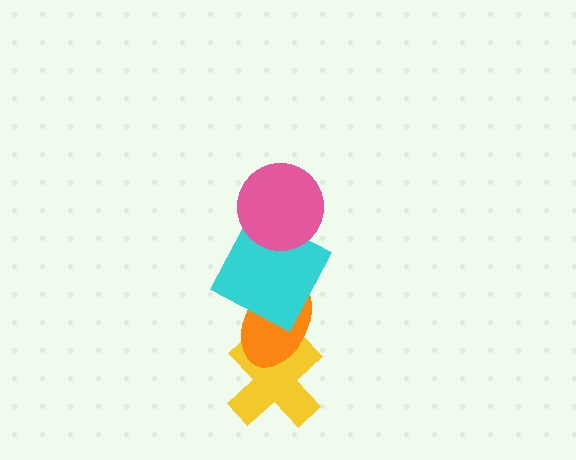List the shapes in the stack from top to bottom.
From top to bottom: the pink circle, the cyan square, the orange ellipse, the yellow cross.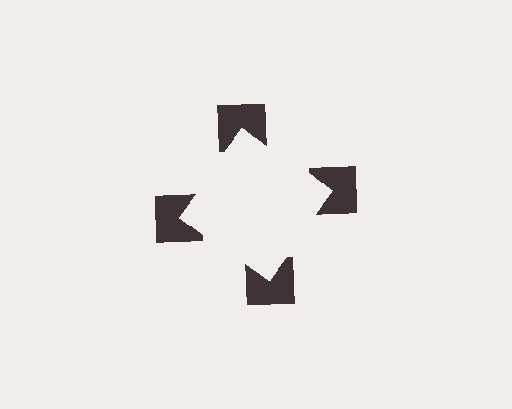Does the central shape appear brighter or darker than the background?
It typically appears slightly brighter than the background, even though no actual brightness change is drawn.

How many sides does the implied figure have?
4 sides.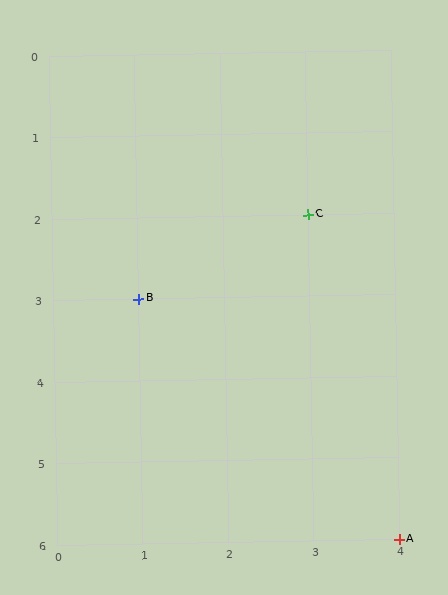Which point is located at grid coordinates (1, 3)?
Point B is at (1, 3).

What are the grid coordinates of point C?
Point C is at grid coordinates (3, 2).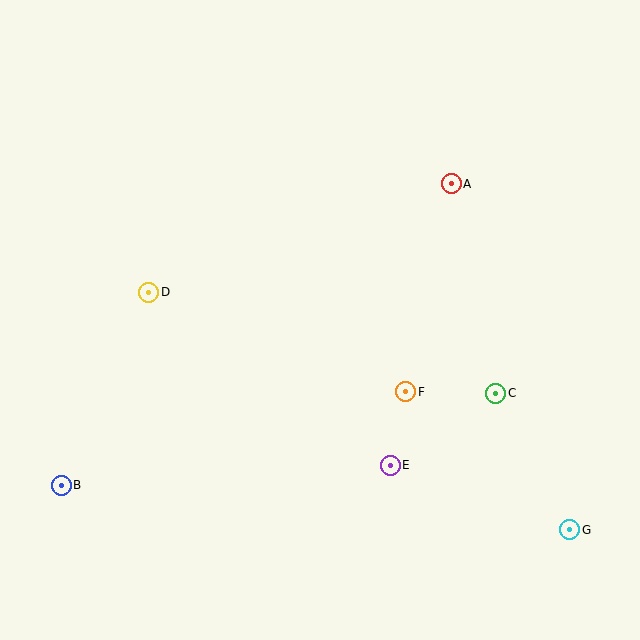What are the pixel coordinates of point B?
Point B is at (61, 485).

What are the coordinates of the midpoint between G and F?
The midpoint between G and F is at (488, 461).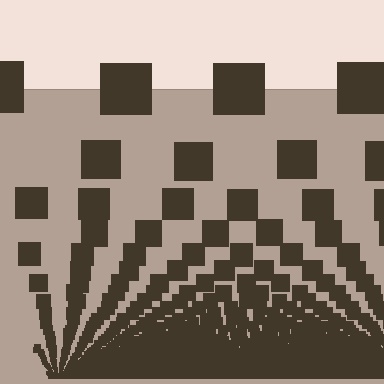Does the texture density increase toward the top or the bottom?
Density increases toward the bottom.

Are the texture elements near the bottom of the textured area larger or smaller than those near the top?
Smaller. The gradient is inverted — elements near the bottom are smaller and denser.